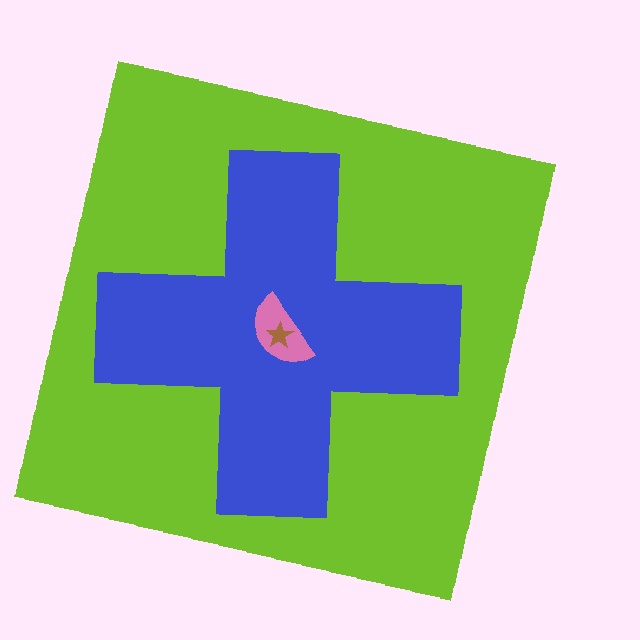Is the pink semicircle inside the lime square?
Yes.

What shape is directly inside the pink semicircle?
The brown star.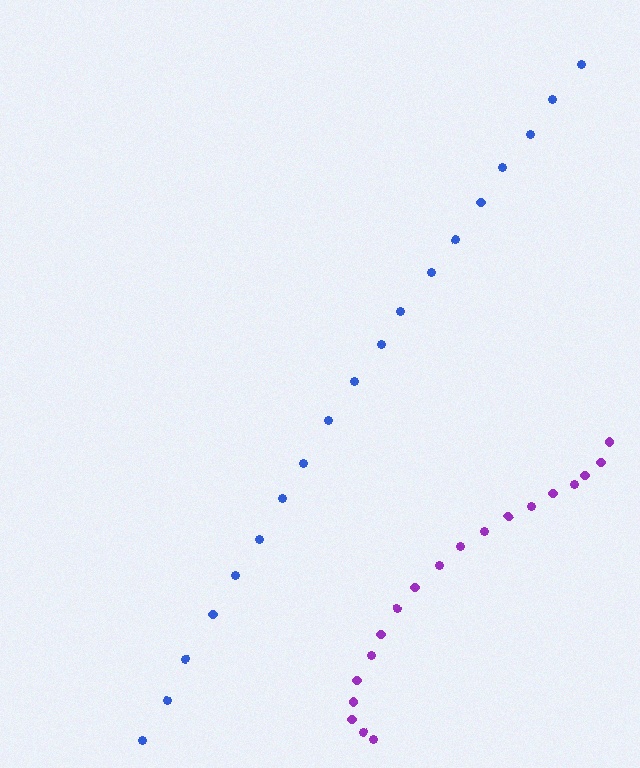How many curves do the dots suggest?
There are 2 distinct paths.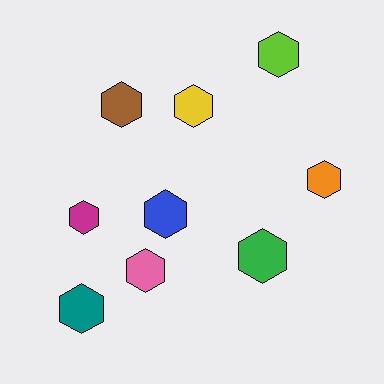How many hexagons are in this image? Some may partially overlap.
There are 9 hexagons.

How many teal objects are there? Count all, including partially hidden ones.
There is 1 teal object.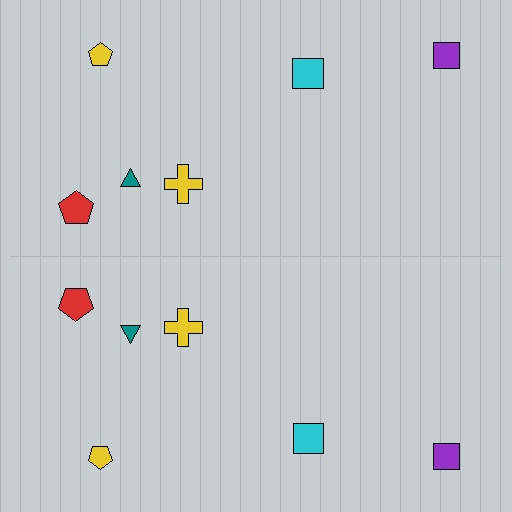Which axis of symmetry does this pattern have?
The pattern has a horizontal axis of symmetry running through the center of the image.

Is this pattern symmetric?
Yes, this pattern has bilateral (reflection) symmetry.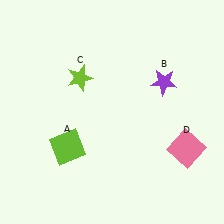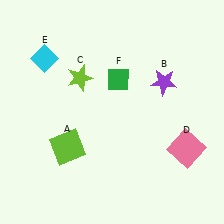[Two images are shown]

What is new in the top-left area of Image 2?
A cyan diamond (E) was added in the top-left area of Image 2.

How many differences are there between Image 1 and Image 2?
There are 2 differences between the two images.